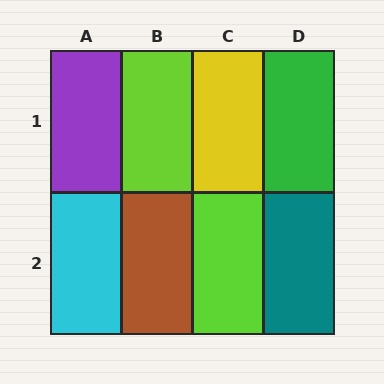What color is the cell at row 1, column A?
Purple.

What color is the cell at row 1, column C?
Yellow.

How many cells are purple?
1 cell is purple.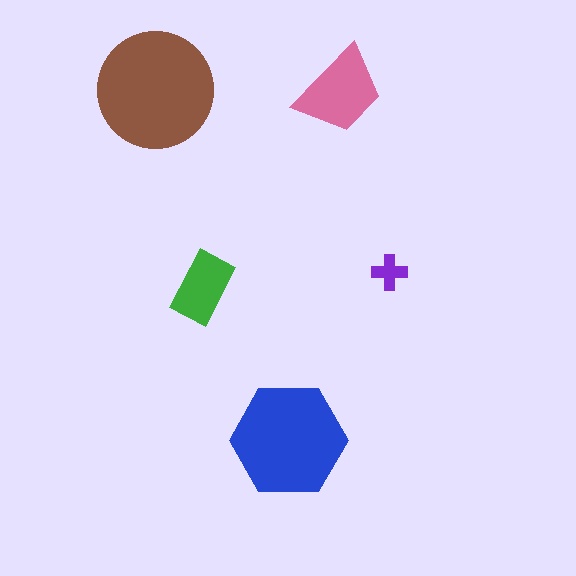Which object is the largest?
The brown circle.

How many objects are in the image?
There are 5 objects in the image.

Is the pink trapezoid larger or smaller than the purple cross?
Larger.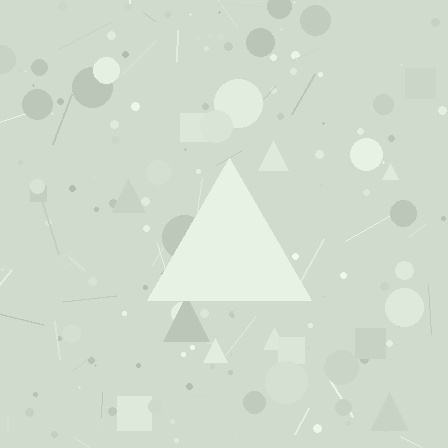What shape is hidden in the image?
A triangle is hidden in the image.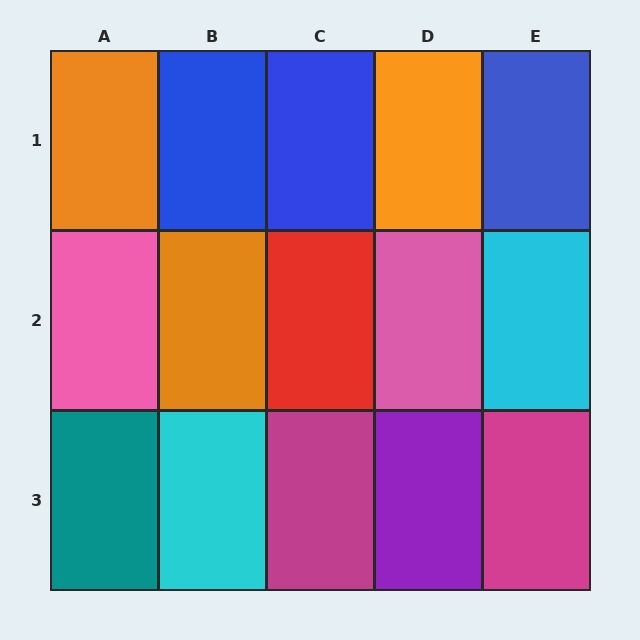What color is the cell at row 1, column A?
Orange.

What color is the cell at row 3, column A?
Teal.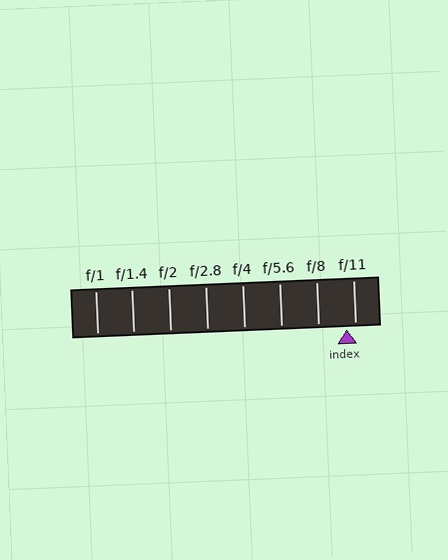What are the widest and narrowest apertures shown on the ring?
The widest aperture shown is f/1 and the narrowest is f/11.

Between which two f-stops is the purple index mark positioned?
The index mark is between f/8 and f/11.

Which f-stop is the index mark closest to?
The index mark is closest to f/11.